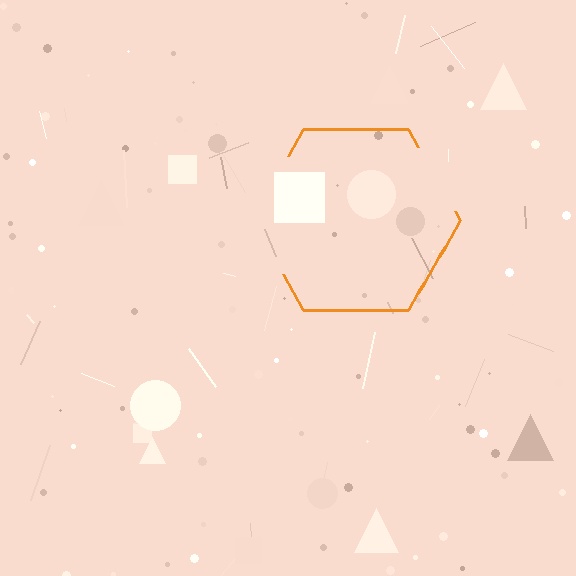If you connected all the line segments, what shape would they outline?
They would outline a hexagon.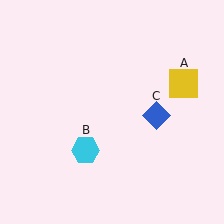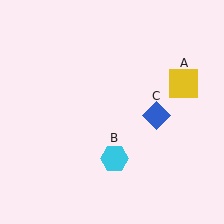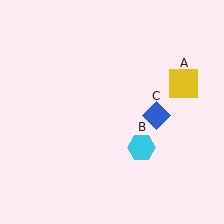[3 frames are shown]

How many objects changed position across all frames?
1 object changed position: cyan hexagon (object B).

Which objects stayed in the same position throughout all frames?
Yellow square (object A) and blue diamond (object C) remained stationary.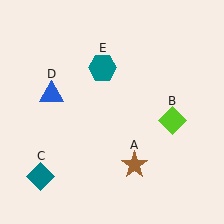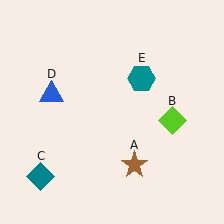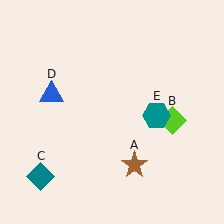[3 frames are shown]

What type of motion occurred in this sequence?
The teal hexagon (object E) rotated clockwise around the center of the scene.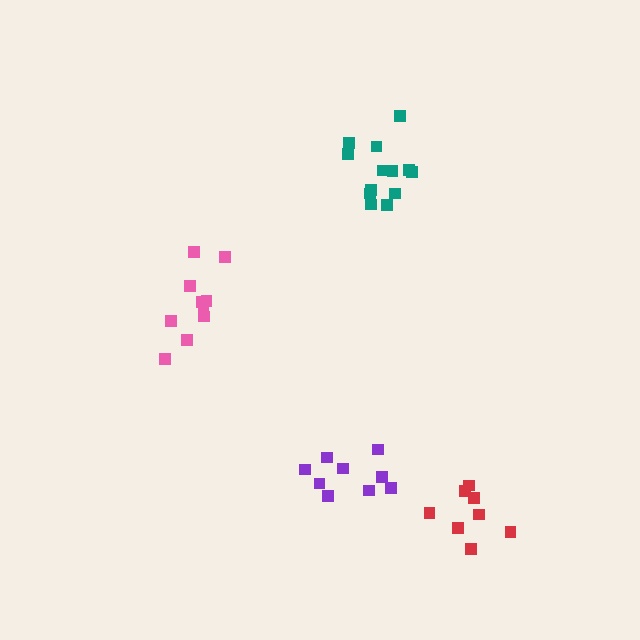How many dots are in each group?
Group 1: 9 dots, Group 2: 10 dots, Group 3: 13 dots, Group 4: 8 dots (40 total).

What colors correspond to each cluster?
The clusters are colored: purple, pink, teal, red.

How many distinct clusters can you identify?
There are 4 distinct clusters.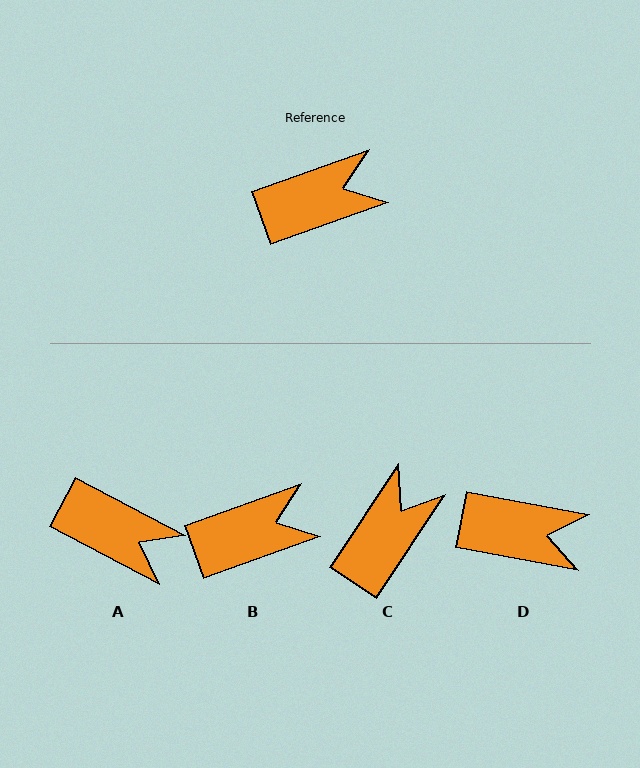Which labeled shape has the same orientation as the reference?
B.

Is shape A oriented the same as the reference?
No, it is off by about 48 degrees.